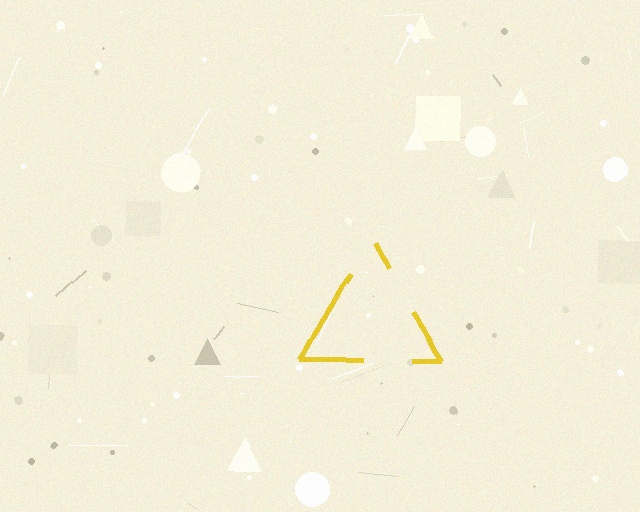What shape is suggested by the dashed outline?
The dashed outline suggests a triangle.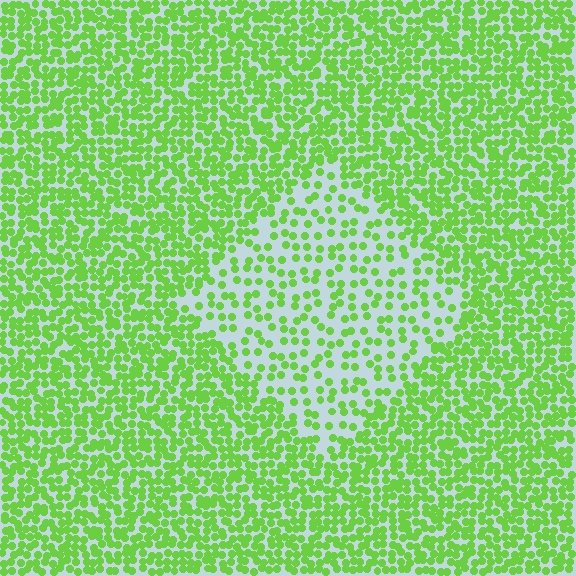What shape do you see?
I see a diamond.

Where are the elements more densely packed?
The elements are more densely packed outside the diamond boundary.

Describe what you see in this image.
The image contains small lime elements arranged at two different densities. A diamond-shaped region is visible where the elements are less densely packed than the surrounding area.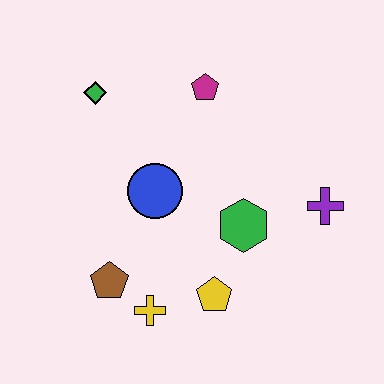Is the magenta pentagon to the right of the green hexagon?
No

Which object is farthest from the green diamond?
The purple cross is farthest from the green diamond.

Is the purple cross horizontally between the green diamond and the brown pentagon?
No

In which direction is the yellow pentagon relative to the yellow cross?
The yellow pentagon is to the right of the yellow cross.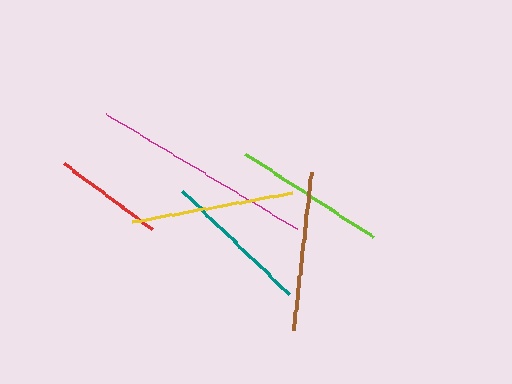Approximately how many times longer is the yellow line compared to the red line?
The yellow line is approximately 1.5 times the length of the red line.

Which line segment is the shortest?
The red line is the shortest at approximately 110 pixels.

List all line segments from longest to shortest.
From longest to shortest: magenta, yellow, brown, lime, teal, red.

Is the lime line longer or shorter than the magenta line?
The magenta line is longer than the lime line.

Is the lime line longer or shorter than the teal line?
The lime line is longer than the teal line.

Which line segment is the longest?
The magenta line is the longest at approximately 223 pixels.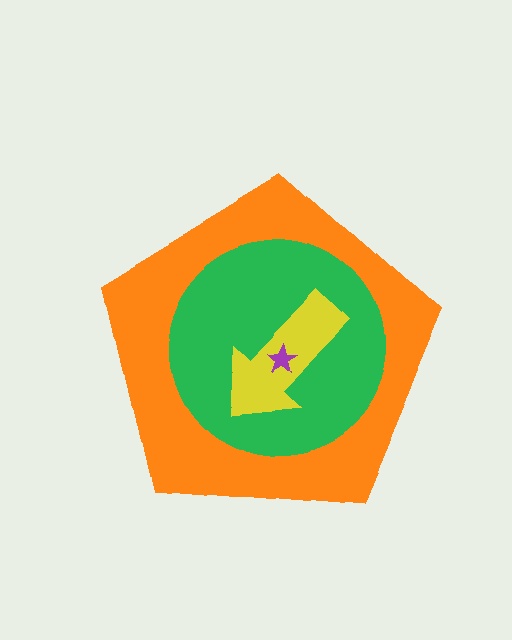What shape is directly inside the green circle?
The yellow arrow.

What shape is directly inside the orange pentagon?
The green circle.